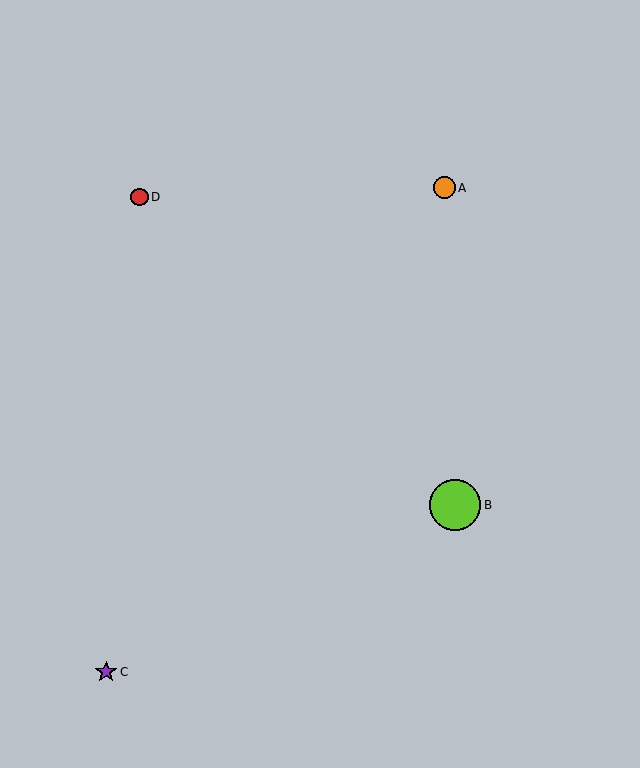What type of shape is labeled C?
Shape C is a purple star.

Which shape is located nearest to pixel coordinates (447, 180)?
The orange circle (labeled A) at (445, 188) is nearest to that location.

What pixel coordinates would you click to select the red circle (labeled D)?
Click at (139, 197) to select the red circle D.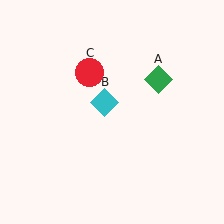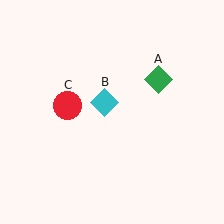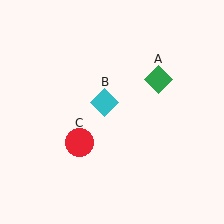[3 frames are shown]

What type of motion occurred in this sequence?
The red circle (object C) rotated counterclockwise around the center of the scene.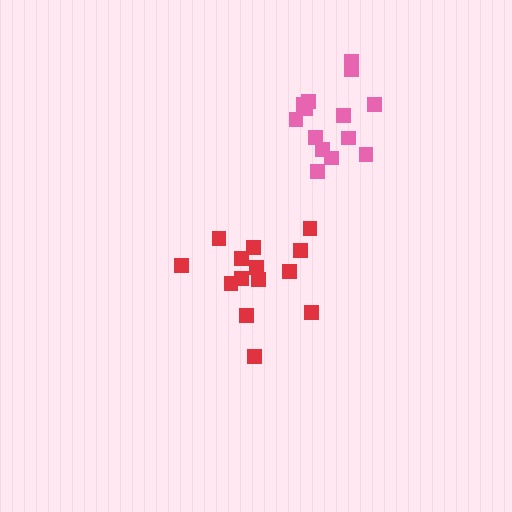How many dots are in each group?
Group 1: 14 dots, Group 2: 14 dots (28 total).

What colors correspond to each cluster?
The clusters are colored: pink, red.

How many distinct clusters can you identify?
There are 2 distinct clusters.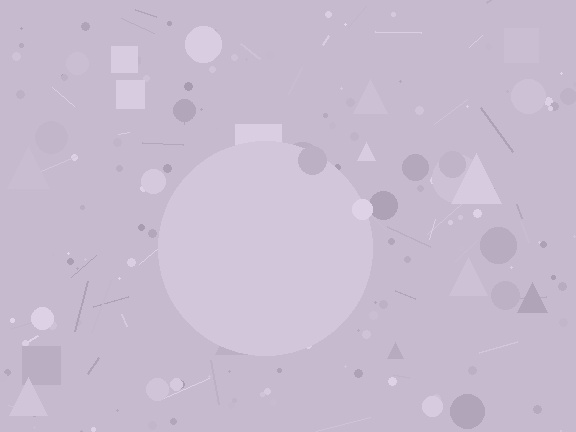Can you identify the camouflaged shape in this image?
The camouflaged shape is a circle.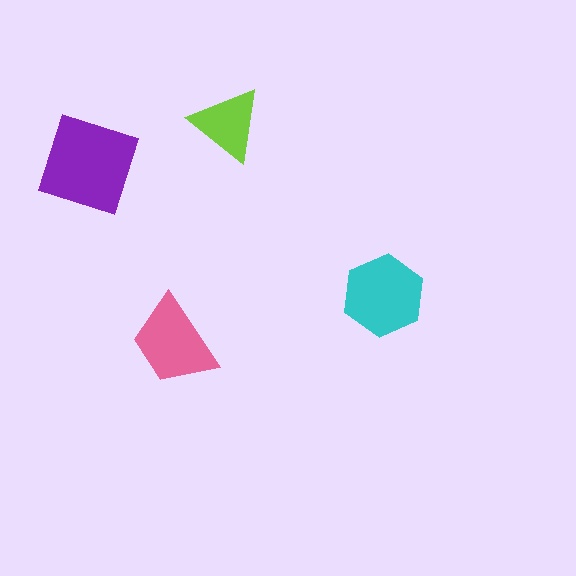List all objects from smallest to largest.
The lime triangle, the pink trapezoid, the cyan hexagon, the purple diamond.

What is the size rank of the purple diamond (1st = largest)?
1st.